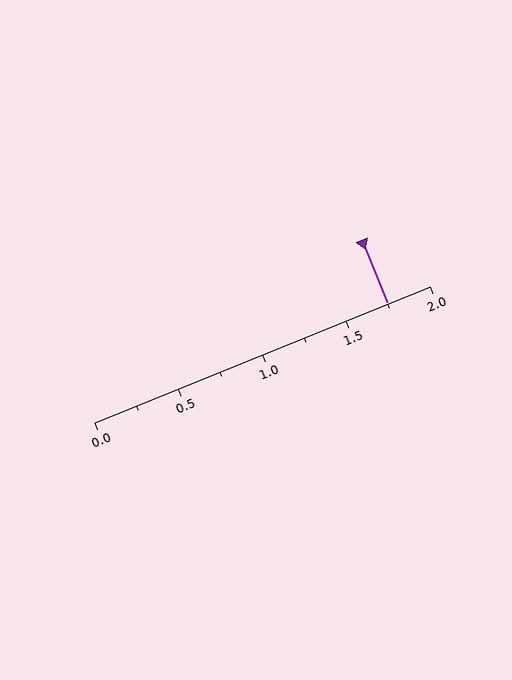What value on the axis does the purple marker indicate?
The marker indicates approximately 1.75.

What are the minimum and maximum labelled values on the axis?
The axis runs from 0.0 to 2.0.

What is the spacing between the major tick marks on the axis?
The major ticks are spaced 0.5 apart.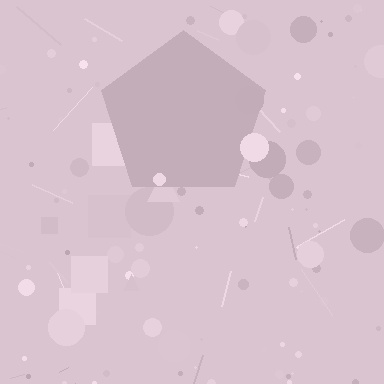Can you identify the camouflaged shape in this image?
The camouflaged shape is a pentagon.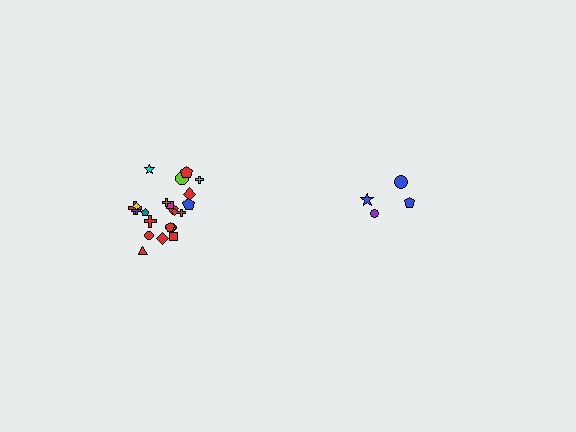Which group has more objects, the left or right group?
The left group.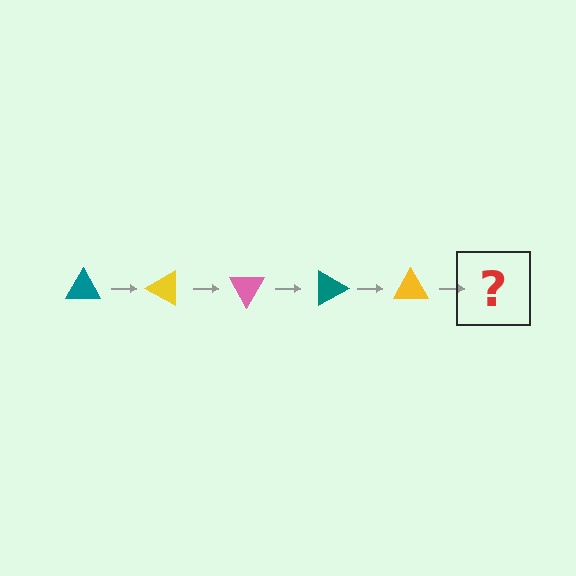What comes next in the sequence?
The next element should be a pink triangle, rotated 150 degrees from the start.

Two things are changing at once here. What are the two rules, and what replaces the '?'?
The two rules are that it rotates 30 degrees each step and the color cycles through teal, yellow, and pink. The '?' should be a pink triangle, rotated 150 degrees from the start.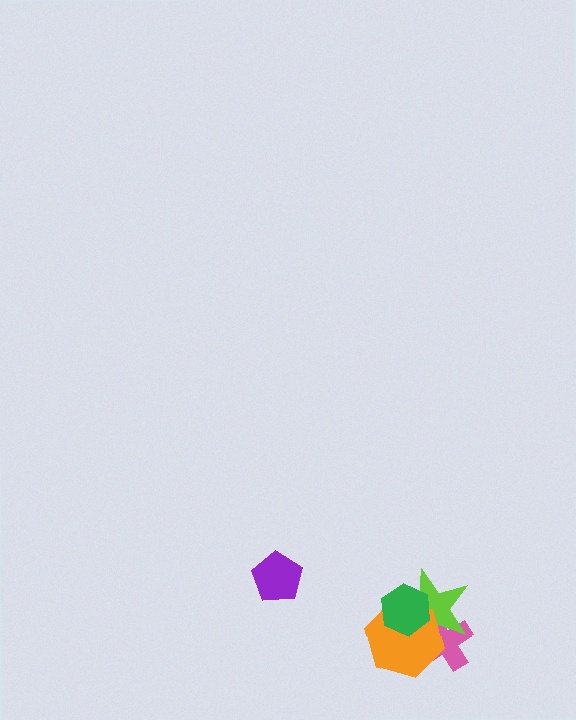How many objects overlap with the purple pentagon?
0 objects overlap with the purple pentagon.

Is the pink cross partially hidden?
Yes, it is partially covered by another shape.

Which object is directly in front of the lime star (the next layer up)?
The orange hexagon is directly in front of the lime star.